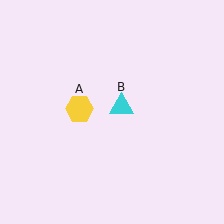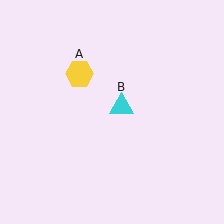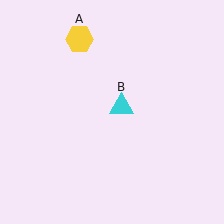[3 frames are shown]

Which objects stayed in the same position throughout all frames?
Cyan triangle (object B) remained stationary.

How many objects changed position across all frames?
1 object changed position: yellow hexagon (object A).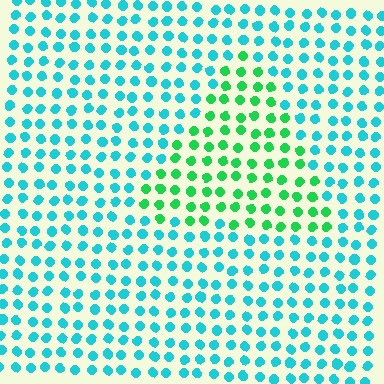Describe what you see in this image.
The image is filled with small cyan elements in a uniform arrangement. A triangle-shaped region is visible where the elements are tinted to a slightly different hue, forming a subtle color boundary.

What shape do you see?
I see a triangle.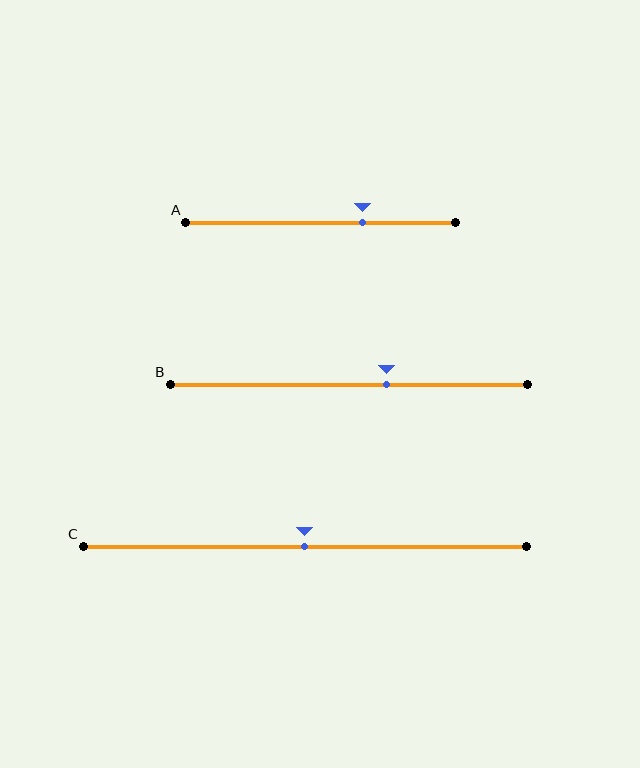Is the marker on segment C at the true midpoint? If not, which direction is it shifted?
Yes, the marker on segment C is at the true midpoint.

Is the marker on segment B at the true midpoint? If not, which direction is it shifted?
No, the marker on segment B is shifted to the right by about 11% of the segment length.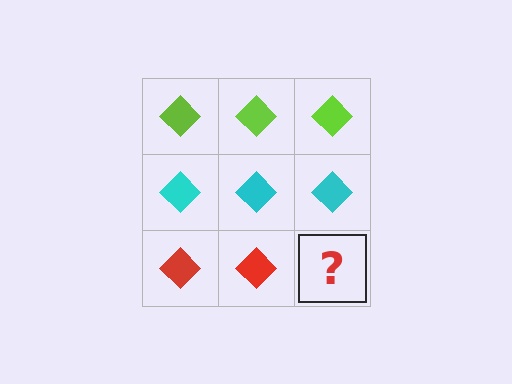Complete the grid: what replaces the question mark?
The question mark should be replaced with a red diamond.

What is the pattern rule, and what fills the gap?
The rule is that each row has a consistent color. The gap should be filled with a red diamond.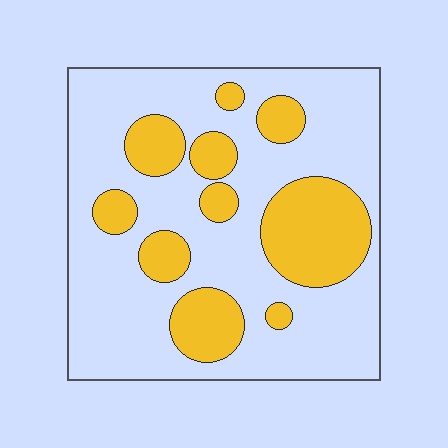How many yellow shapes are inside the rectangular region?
10.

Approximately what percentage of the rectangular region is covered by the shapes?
Approximately 30%.